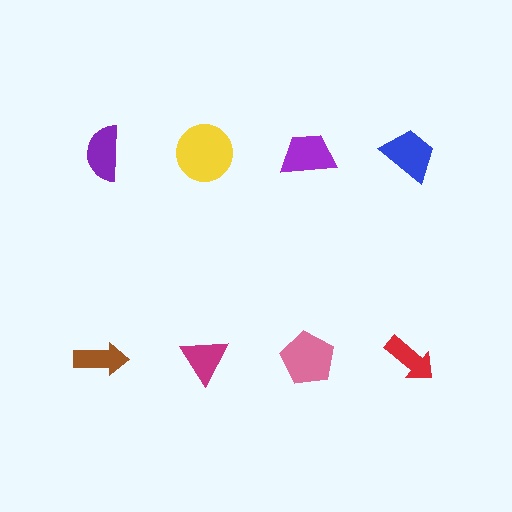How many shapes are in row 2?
4 shapes.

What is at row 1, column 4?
A blue trapezoid.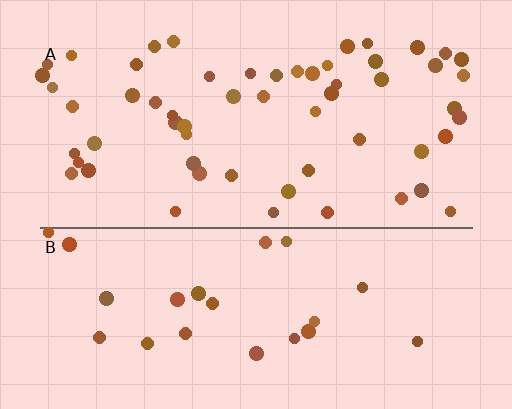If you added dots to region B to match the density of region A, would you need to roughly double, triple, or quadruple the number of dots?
Approximately double.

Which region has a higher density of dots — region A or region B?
A (the top).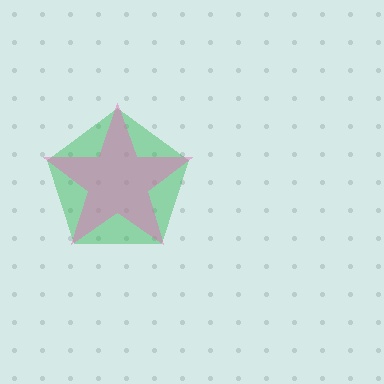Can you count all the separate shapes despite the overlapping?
Yes, there are 2 separate shapes.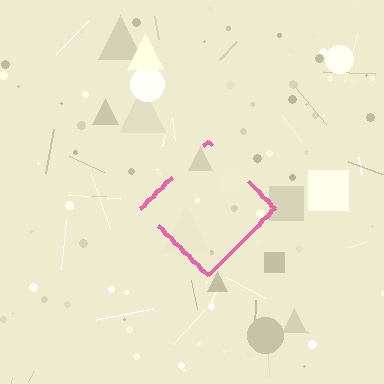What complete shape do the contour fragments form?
The contour fragments form a diamond.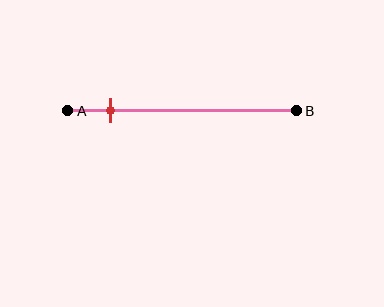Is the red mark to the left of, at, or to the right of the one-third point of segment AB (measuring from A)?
The red mark is to the left of the one-third point of segment AB.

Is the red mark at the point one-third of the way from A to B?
No, the mark is at about 20% from A, not at the 33% one-third point.